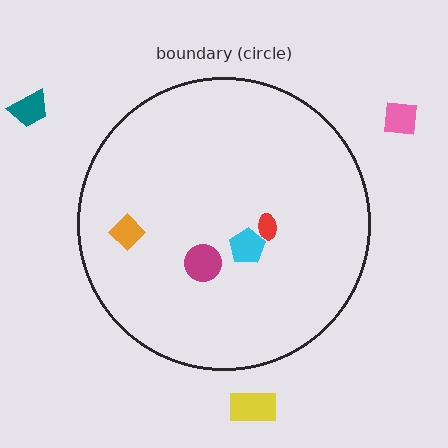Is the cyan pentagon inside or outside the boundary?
Inside.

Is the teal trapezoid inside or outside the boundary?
Outside.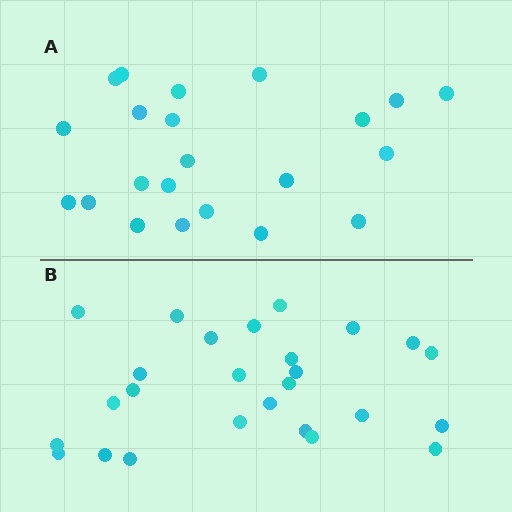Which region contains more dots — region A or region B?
Region B (the bottom region) has more dots.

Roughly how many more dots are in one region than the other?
Region B has about 4 more dots than region A.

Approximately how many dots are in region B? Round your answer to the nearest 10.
About 30 dots. (The exact count is 26, which rounds to 30.)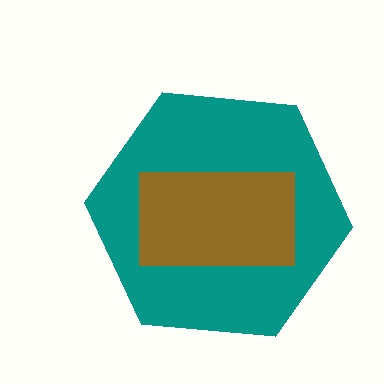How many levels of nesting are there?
2.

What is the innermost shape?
The brown rectangle.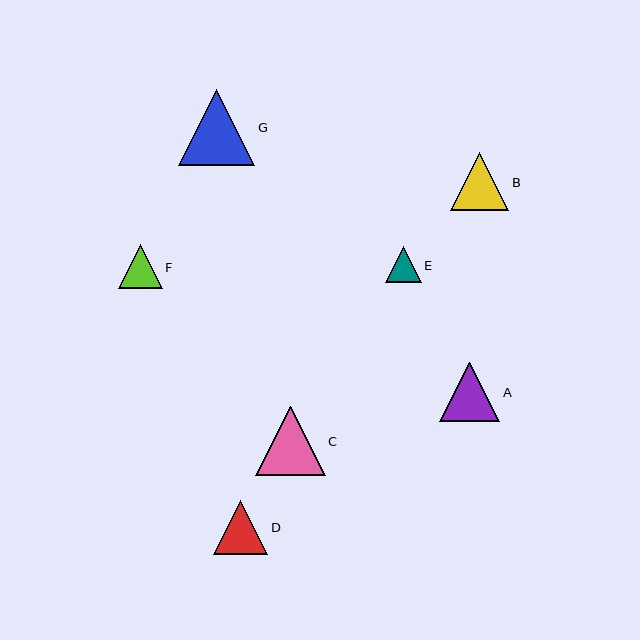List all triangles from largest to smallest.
From largest to smallest: G, C, A, B, D, F, E.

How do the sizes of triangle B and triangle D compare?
Triangle B and triangle D are approximately the same size.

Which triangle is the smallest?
Triangle E is the smallest with a size of approximately 36 pixels.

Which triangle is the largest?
Triangle G is the largest with a size of approximately 76 pixels.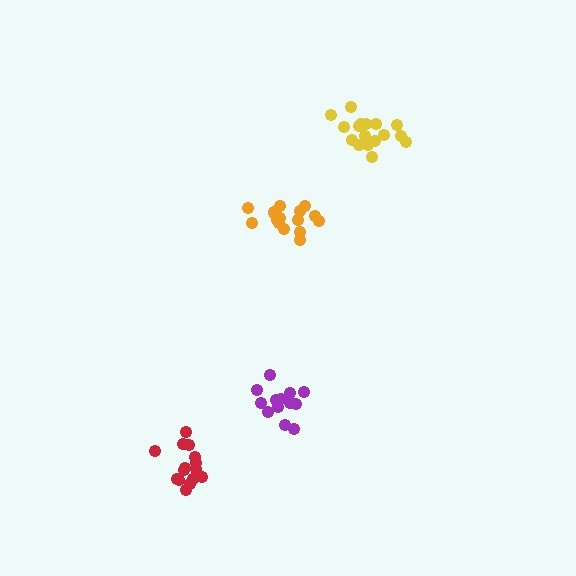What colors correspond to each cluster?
The clusters are colored: purple, orange, red, yellow.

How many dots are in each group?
Group 1: 13 dots, Group 2: 17 dots, Group 3: 15 dots, Group 4: 18 dots (63 total).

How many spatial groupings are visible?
There are 4 spatial groupings.